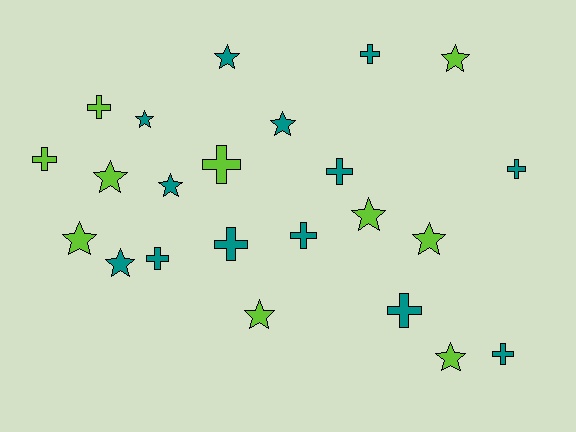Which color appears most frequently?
Teal, with 13 objects.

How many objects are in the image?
There are 23 objects.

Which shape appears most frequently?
Star, with 12 objects.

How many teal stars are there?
There are 5 teal stars.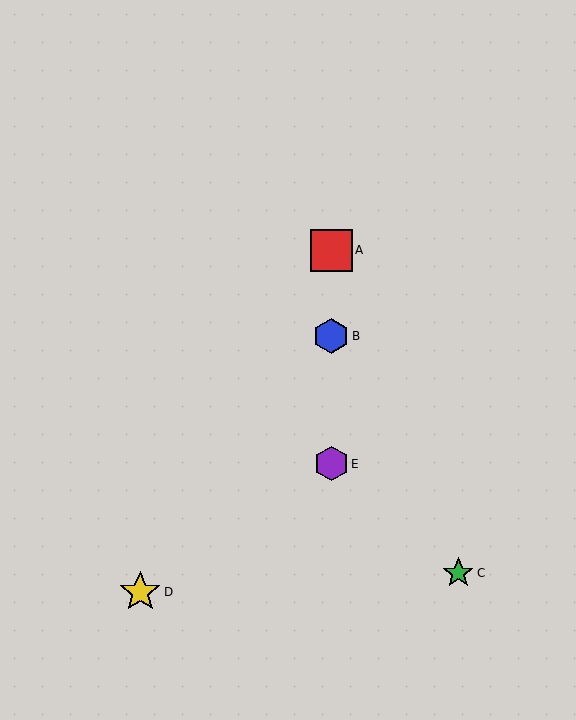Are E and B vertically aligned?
Yes, both are at x≈331.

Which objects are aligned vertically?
Objects A, B, E are aligned vertically.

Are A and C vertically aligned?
No, A is at x≈331 and C is at x≈458.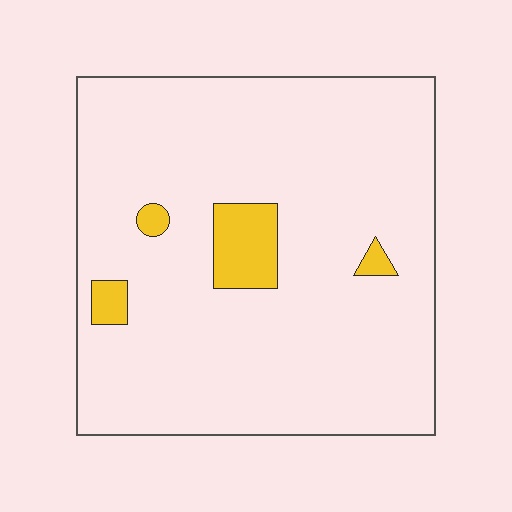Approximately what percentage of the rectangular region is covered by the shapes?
Approximately 5%.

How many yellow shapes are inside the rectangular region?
4.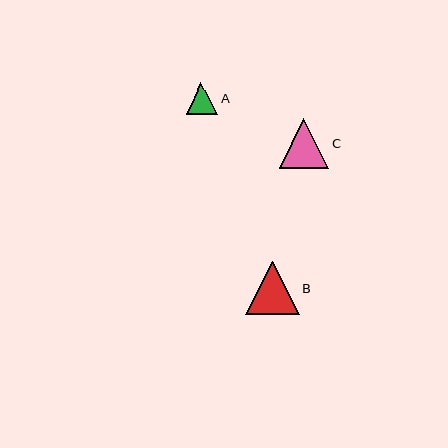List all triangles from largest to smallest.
From largest to smallest: B, C, A.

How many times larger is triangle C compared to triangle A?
Triangle C is approximately 1.6 times the size of triangle A.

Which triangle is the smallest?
Triangle A is the smallest with a size of approximately 32 pixels.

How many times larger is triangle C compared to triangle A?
Triangle C is approximately 1.6 times the size of triangle A.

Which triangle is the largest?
Triangle B is the largest with a size of approximately 53 pixels.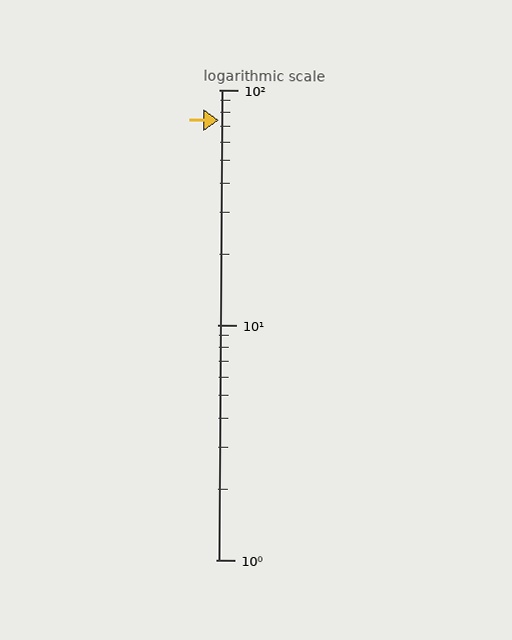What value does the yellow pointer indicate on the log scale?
The pointer indicates approximately 74.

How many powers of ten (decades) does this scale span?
The scale spans 2 decades, from 1 to 100.